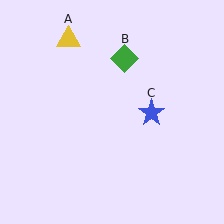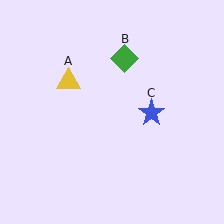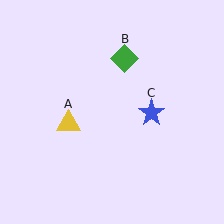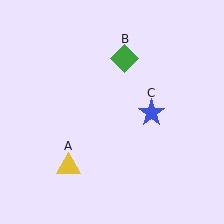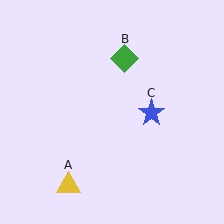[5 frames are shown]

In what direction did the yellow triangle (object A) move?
The yellow triangle (object A) moved down.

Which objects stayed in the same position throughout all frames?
Green diamond (object B) and blue star (object C) remained stationary.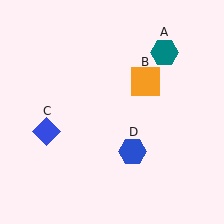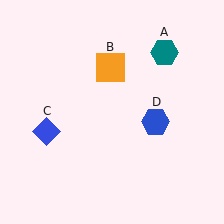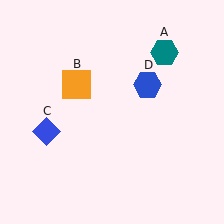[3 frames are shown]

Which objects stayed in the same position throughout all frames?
Teal hexagon (object A) and blue diamond (object C) remained stationary.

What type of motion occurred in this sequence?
The orange square (object B), blue hexagon (object D) rotated counterclockwise around the center of the scene.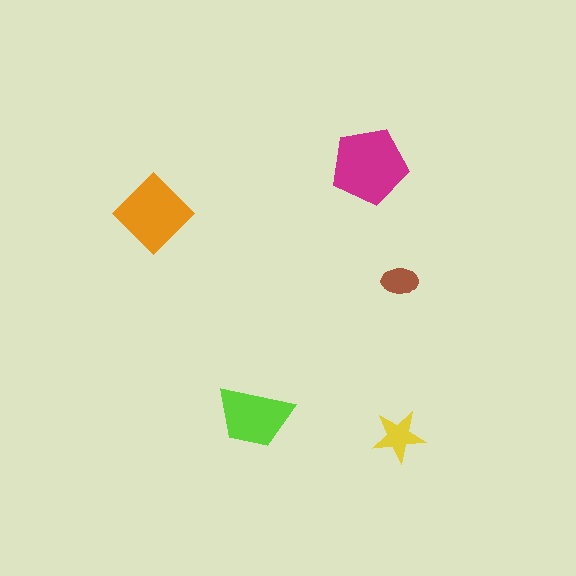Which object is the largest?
The magenta pentagon.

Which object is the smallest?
The brown ellipse.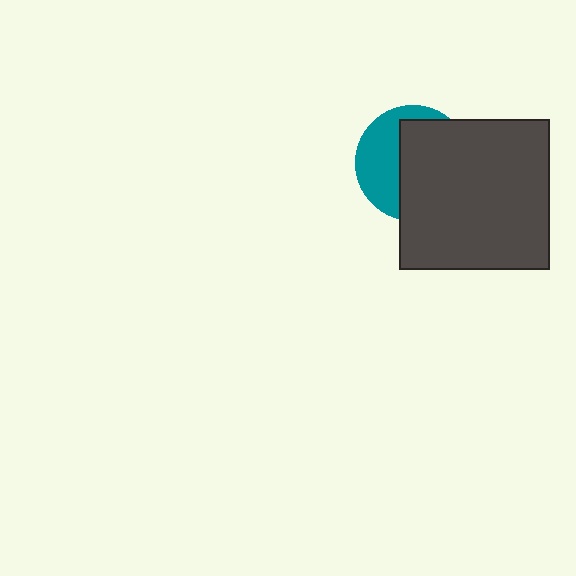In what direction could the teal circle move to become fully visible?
The teal circle could move left. That would shift it out from behind the dark gray square entirely.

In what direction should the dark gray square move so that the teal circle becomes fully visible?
The dark gray square should move right. That is the shortest direction to clear the overlap and leave the teal circle fully visible.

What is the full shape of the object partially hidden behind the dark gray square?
The partially hidden object is a teal circle.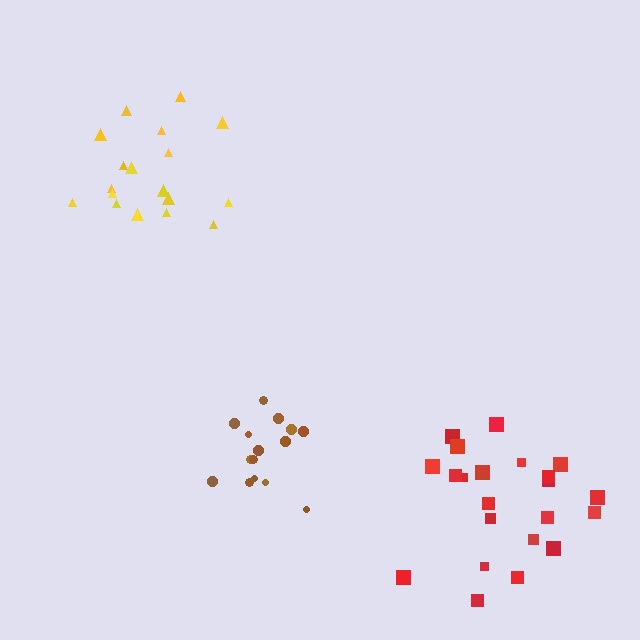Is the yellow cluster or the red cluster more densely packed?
Red.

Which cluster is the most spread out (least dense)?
Yellow.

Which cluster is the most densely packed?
Brown.